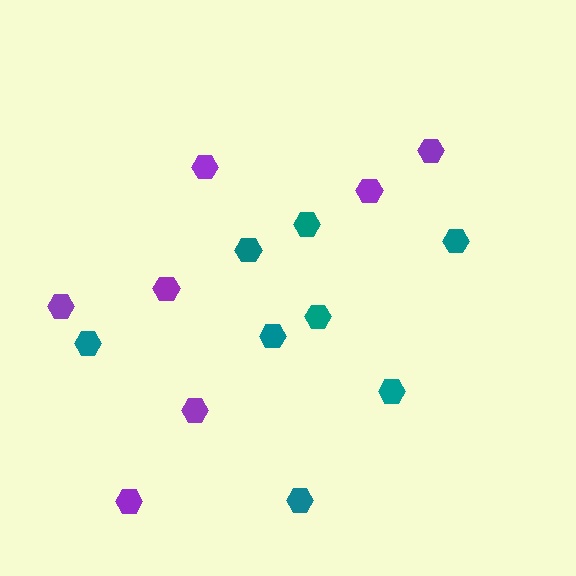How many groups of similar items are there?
There are 2 groups: one group of teal hexagons (8) and one group of purple hexagons (7).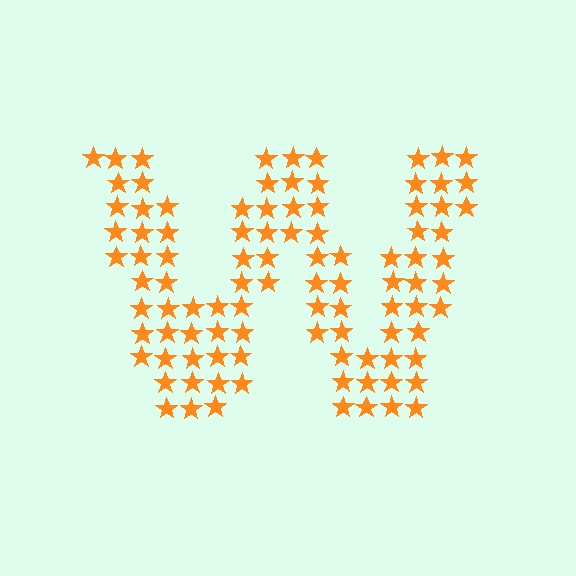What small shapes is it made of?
It is made of small stars.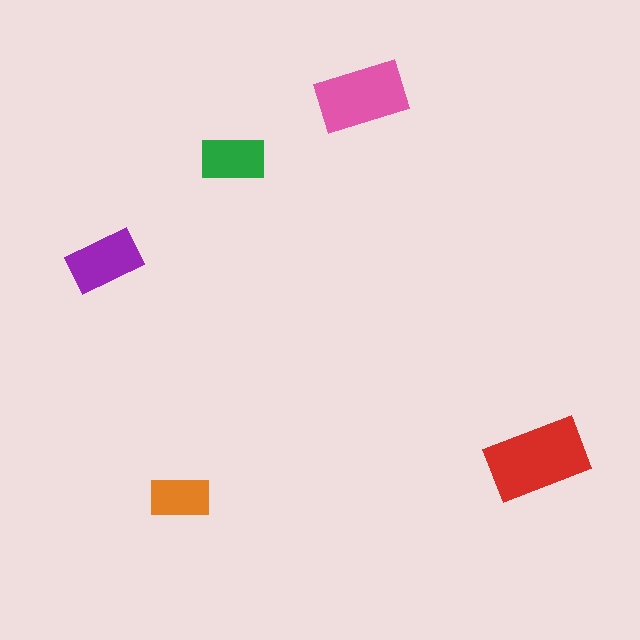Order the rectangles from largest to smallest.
the red one, the pink one, the purple one, the green one, the orange one.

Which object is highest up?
The pink rectangle is topmost.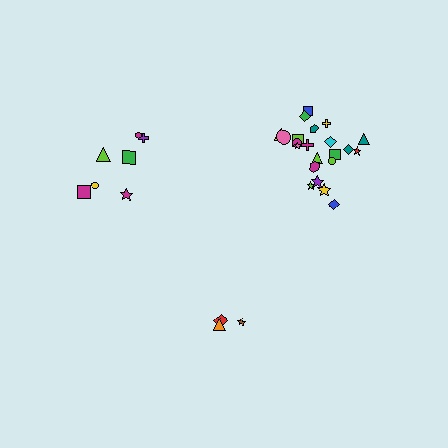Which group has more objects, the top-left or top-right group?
The top-right group.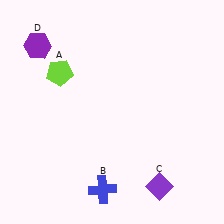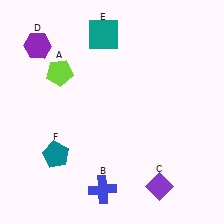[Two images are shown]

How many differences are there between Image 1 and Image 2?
There are 2 differences between the two images.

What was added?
A teal square (E), a teal pentagon (F) were added in Image 2.